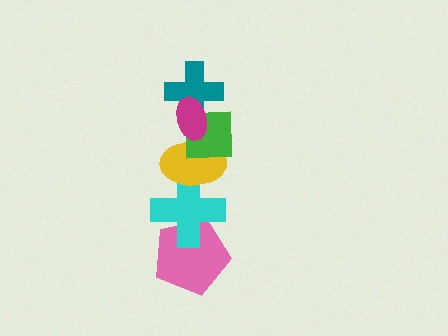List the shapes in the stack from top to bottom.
From top to bottom: the magenta ellipse, the teal cross, the green square, the yellow ellipse, the cyan cross, the pink pentagon.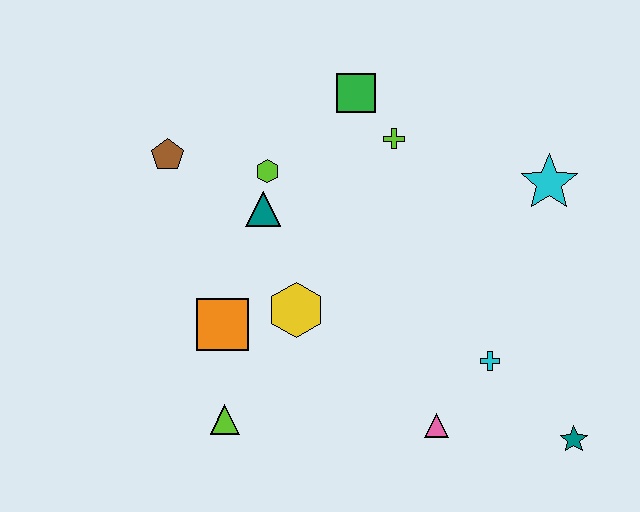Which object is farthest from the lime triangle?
The cyan star is farthest from the lime triangle.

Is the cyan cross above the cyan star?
No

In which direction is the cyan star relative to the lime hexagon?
The cyan star is to the right of the lime hexagon.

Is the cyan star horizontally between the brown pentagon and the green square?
No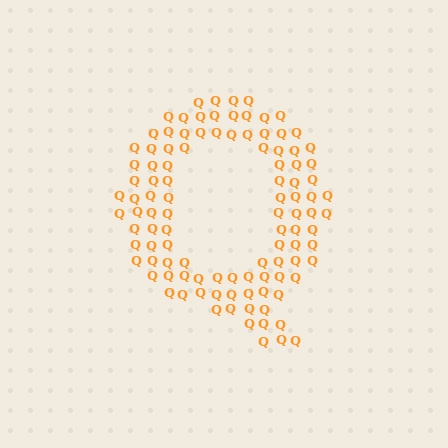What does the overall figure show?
The overall figure shows the letter Q.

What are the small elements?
The small elements are letter Q's.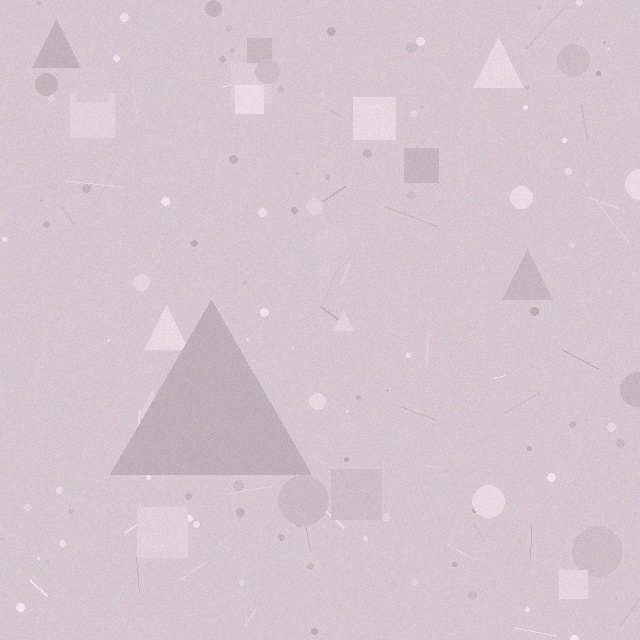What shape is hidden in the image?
A triangle is hidden in the image.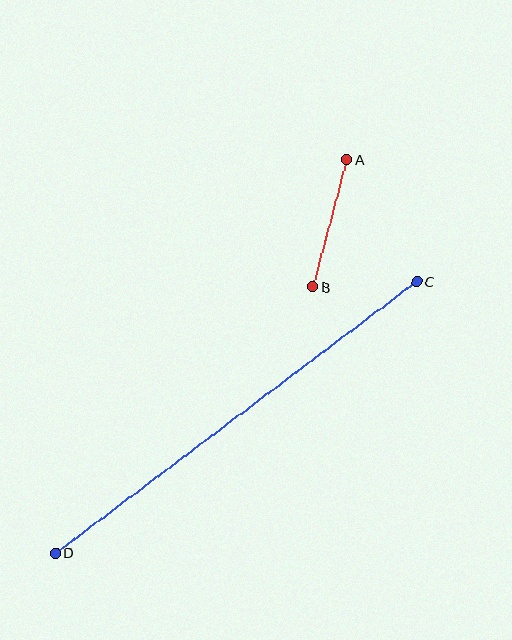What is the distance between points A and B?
The distance is approximately 132 pixels.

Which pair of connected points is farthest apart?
Points C and D are farthest apart.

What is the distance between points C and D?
The distance is approximately 452 pixels.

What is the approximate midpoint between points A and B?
The midpoint is at approximately (330, 223) pixels.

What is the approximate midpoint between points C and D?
The midpoint is at approximately (236, 417) pixels.